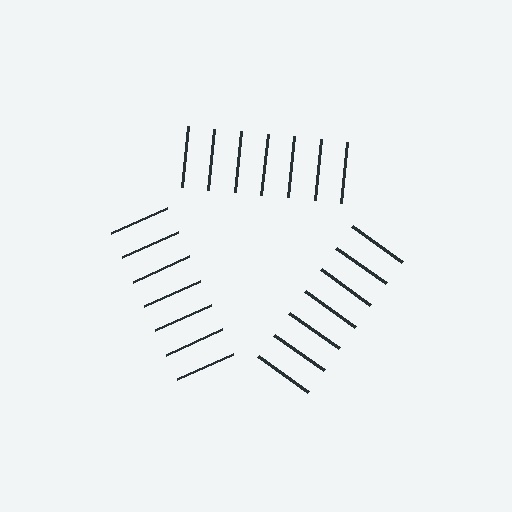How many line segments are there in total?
21 — 7 along each of the 3 edges.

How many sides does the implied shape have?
3 sides — the line-ends trace a triangle.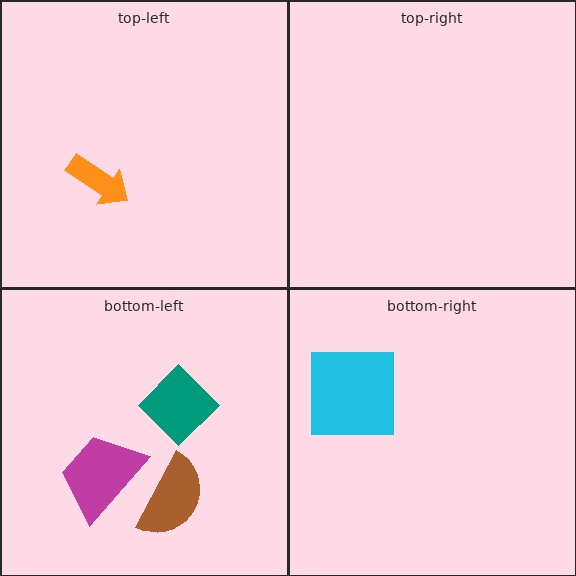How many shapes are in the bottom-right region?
1.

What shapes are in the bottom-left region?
The brown semicircle, the magenta trapezoid, the teal diamond.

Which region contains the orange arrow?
The top-left region.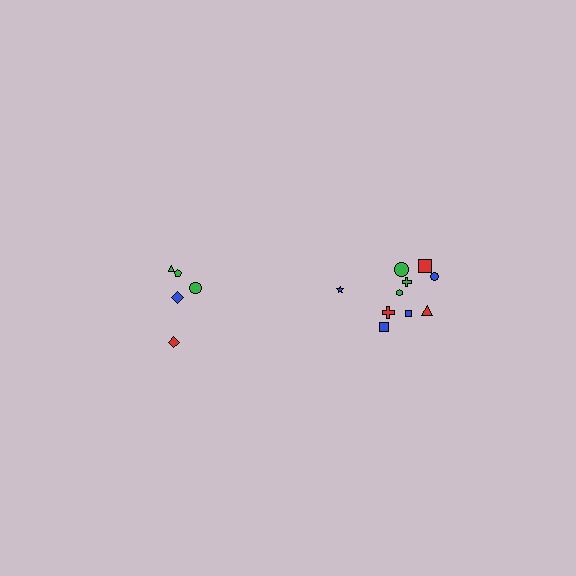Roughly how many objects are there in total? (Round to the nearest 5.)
Roughly 15 objects in total.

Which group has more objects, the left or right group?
The right group.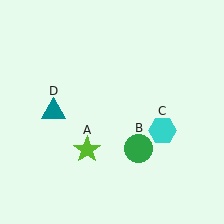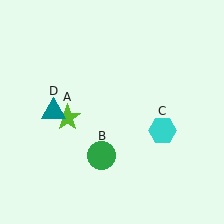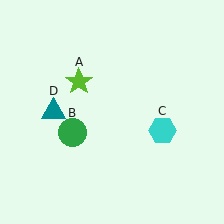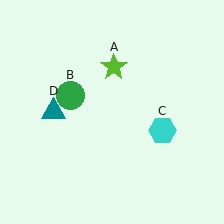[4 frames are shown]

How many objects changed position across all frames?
2 objects changed position: lime star (object A), green circle (object B).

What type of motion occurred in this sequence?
The lime star (object A), green circle (object B) rotated clockwise around the center of the scene.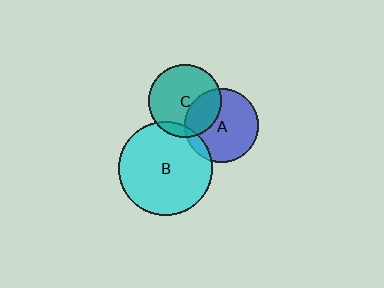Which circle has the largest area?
Circle B (cyan).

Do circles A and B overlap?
Yes.